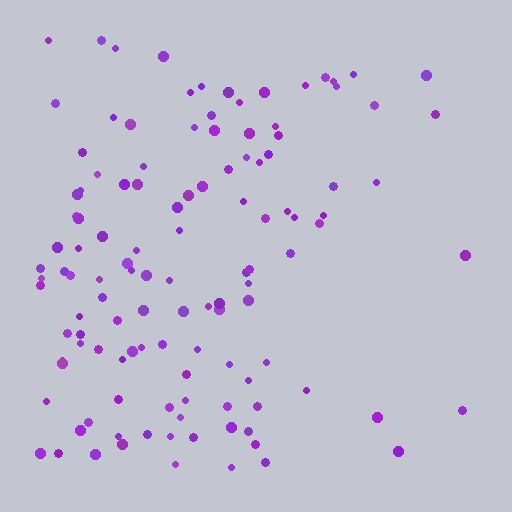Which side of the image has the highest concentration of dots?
The left.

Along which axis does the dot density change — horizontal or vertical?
Horizontal.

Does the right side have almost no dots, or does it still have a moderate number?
Still a moderate number, just noticeably fewer than the left.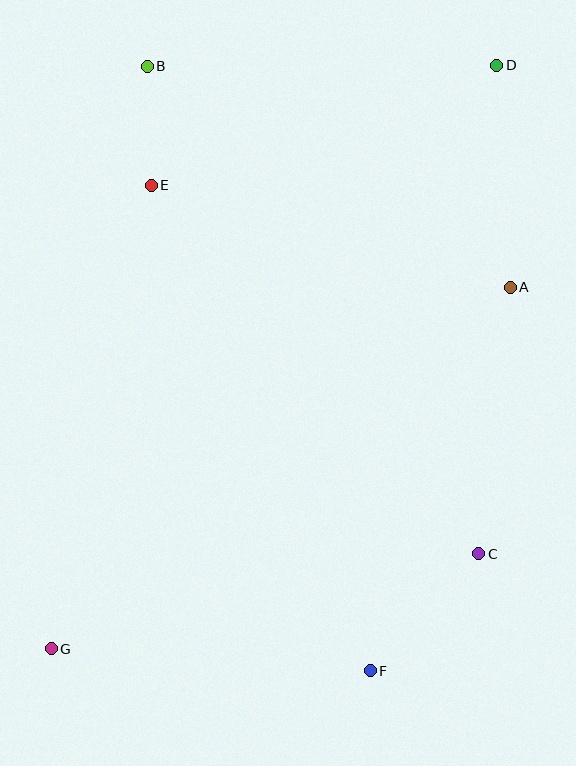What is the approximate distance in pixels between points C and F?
The distance between C and F is approximately 159 pixels.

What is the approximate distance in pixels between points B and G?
The distance between B and G is approximately 591 pixels.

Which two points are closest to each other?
Points B and E are closest to each other.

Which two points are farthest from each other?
Points D and G are farthest from each other.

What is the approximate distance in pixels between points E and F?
The distance between E and F is approximately 532 pixels.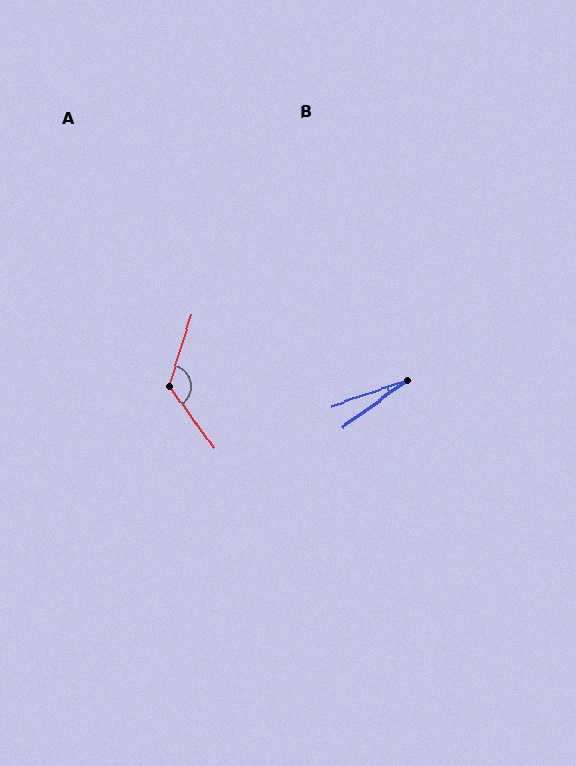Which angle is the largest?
A, at approximately 127 degrees.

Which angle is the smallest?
B, at approximately 17 degrees.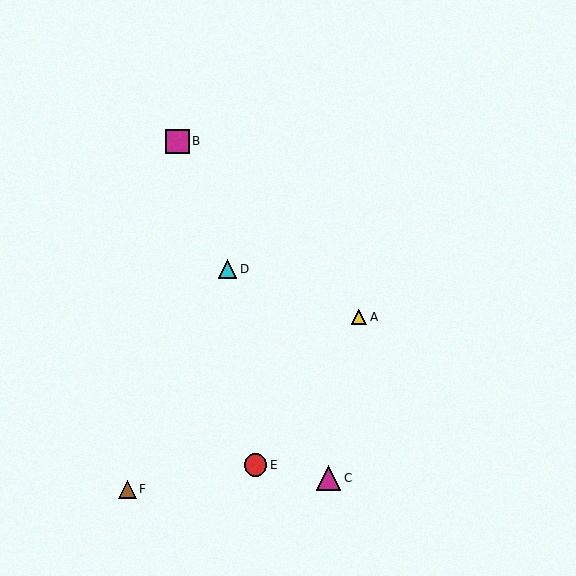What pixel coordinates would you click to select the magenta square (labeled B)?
Click at (177, 141) to select the magenta square B.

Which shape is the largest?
The magenta triangle (labeled C) is the largest.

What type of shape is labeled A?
Shape A is a yellow triangle.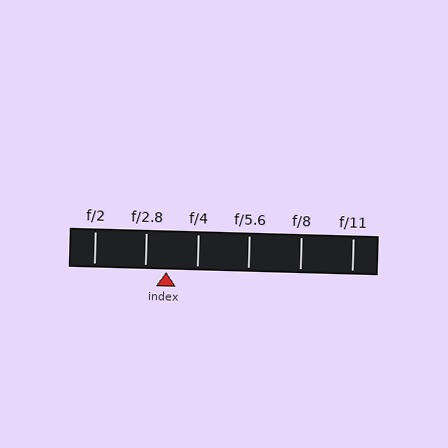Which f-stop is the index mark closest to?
The index mark is closest to f/2.8.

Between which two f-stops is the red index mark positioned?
The index mark is between f/2.8 and f/4.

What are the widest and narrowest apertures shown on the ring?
The widest aperture shown is f/2 and the narrowest is f/11.